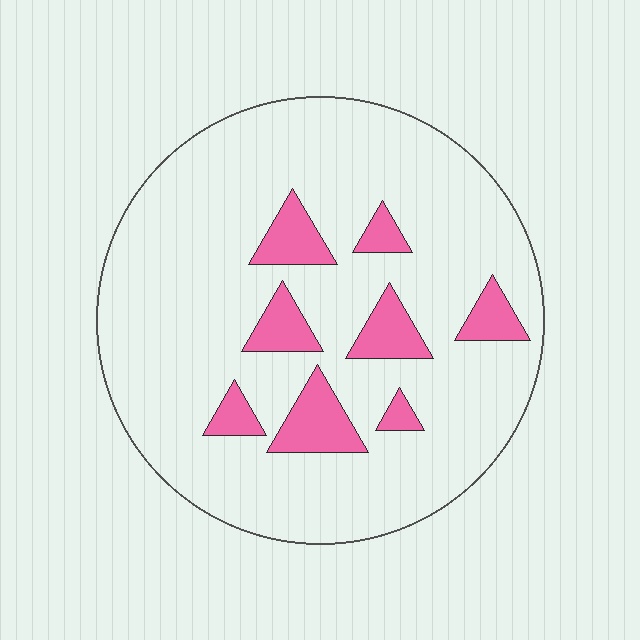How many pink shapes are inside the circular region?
8.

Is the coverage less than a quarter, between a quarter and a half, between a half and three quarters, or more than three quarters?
Less than a quarter.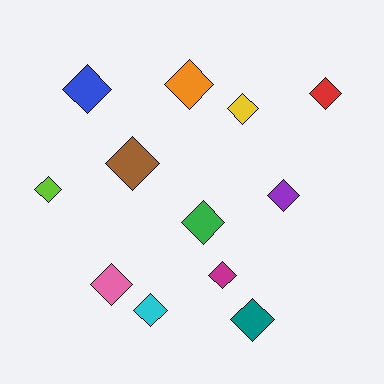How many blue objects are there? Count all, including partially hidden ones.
There is 1 blue object.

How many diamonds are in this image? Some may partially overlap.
There are 12 diamonds.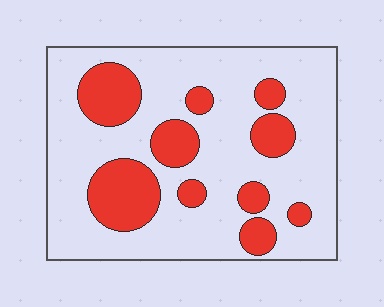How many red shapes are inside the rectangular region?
10.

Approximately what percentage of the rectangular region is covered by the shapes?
Approximately 25%.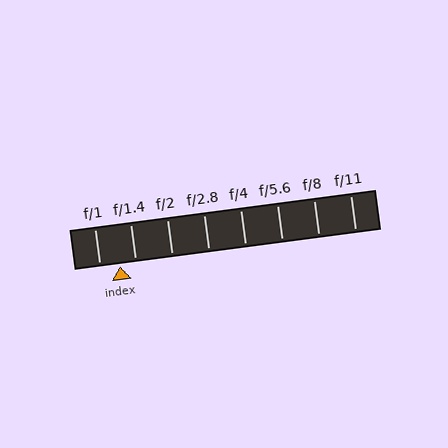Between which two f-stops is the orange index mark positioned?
The index mark is between f/1 and f/1.4.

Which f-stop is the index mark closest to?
The index mark is closest to f/1.4.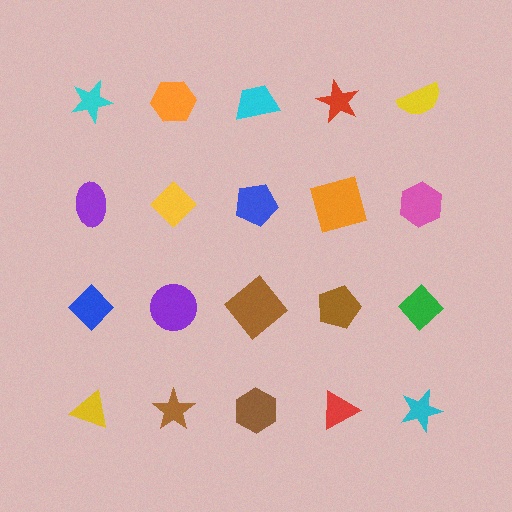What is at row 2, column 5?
A pink hexagon.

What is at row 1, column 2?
An orange hexagon.